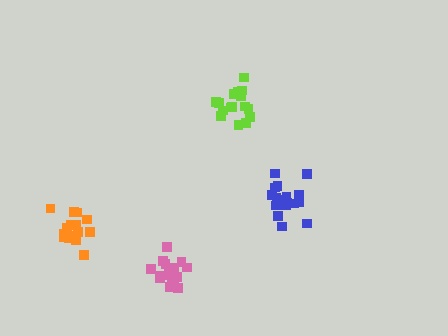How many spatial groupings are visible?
There are 4 spatial groupings.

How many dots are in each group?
Group 1: 18 dots, Group 2: 16 dots, Group 3: 18 dots, Group 4: 16 dots (68 total).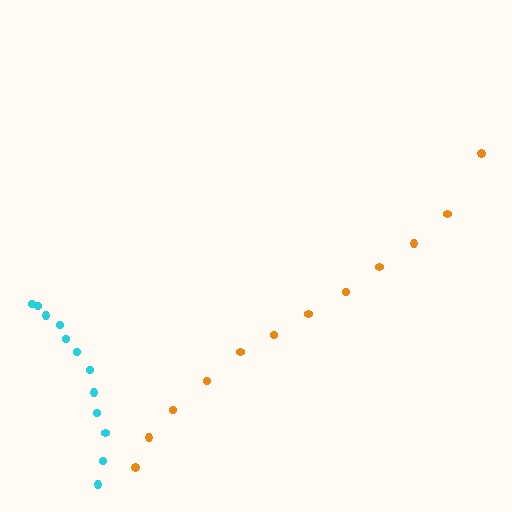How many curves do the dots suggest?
There are 2 distinct paths.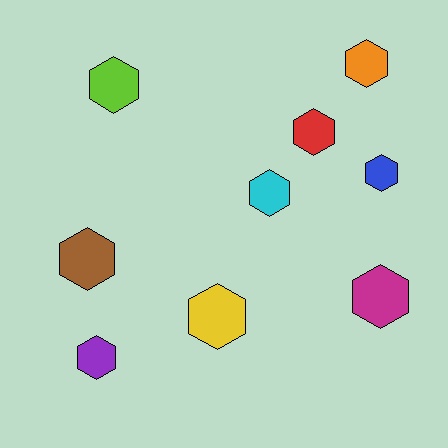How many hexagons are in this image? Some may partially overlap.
There are 9 hexagons.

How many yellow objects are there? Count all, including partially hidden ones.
There is 1 yellow object.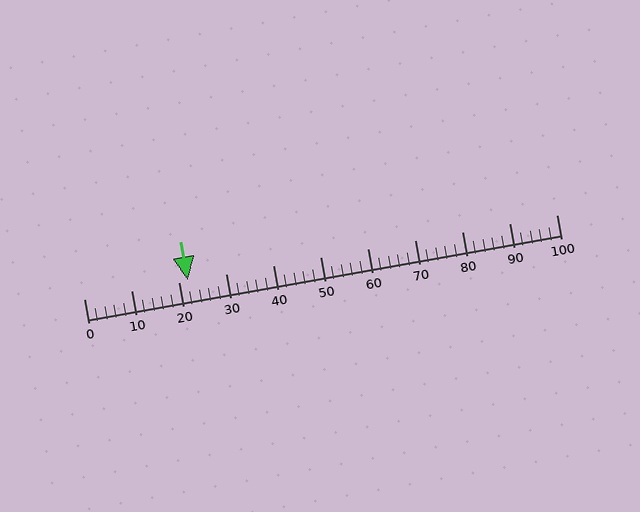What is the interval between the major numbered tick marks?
The major tick marks are spaced 10 units apart.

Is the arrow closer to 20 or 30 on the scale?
The arrow is closer to 20.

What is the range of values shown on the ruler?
The ruler shows values from 0 to 100.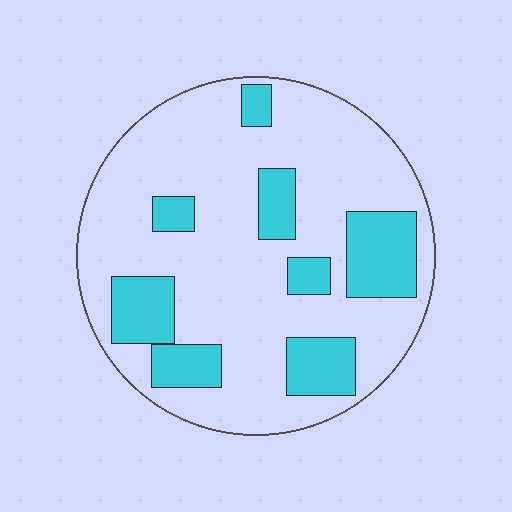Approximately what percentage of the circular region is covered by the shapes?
Approximately 25%.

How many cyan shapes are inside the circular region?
8.